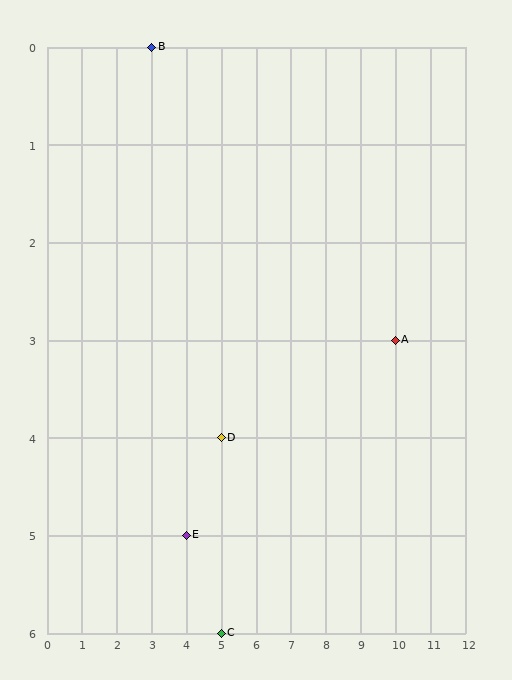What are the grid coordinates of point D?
Point D is at grid coordinates (5, 4).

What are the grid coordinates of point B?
Point B is at grid coordinates (3, 0).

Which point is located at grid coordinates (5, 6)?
Point C is at (5, 6).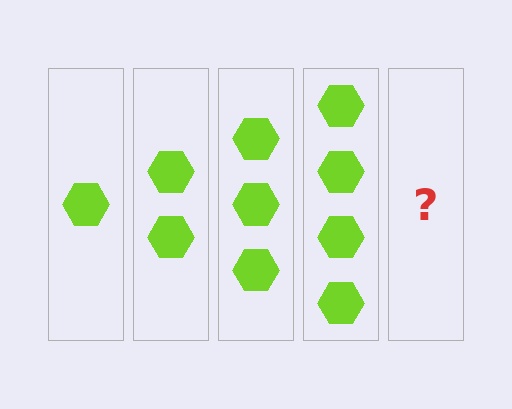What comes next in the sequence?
The next element should be 5 hexagons.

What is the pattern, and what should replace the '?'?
The pattern is that each step adds one more hexagon. The '?' should be 5 hexagons.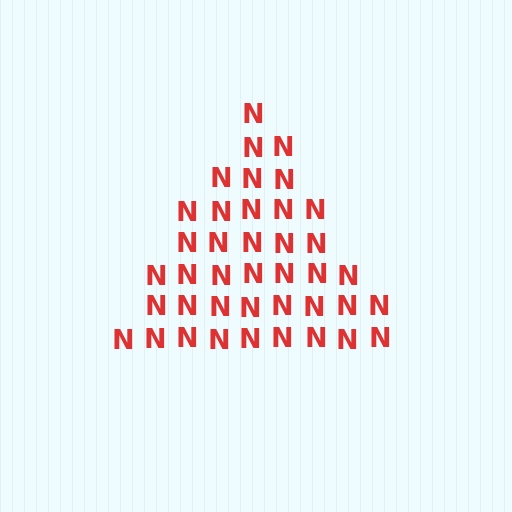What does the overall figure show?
The overall figure shows a triangle.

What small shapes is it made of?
It is made of small letter N's.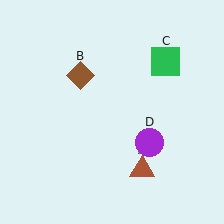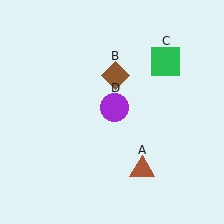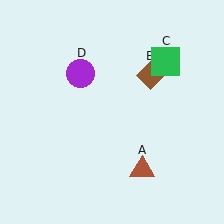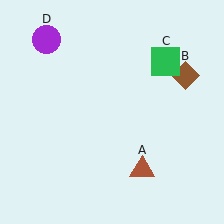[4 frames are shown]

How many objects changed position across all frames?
2 objects changed position: brown diamond (object B), purple circle (object D).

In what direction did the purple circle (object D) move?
The purple circle (object D) moved up and to the left.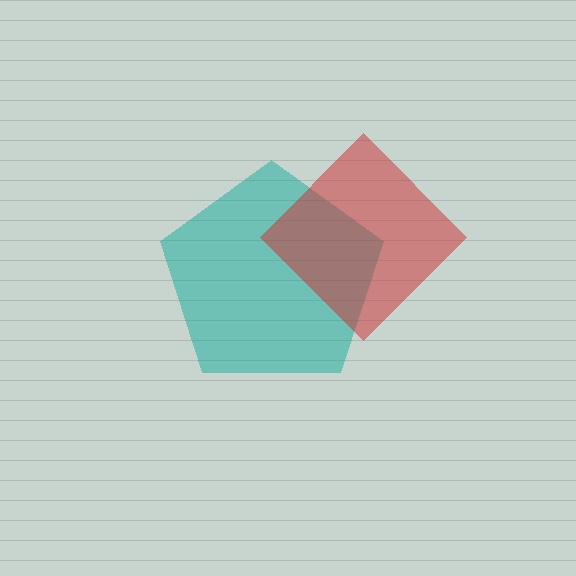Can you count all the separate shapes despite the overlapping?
Yes, there are 2 separate shapes.